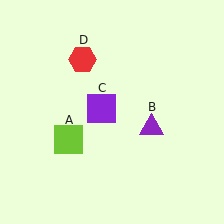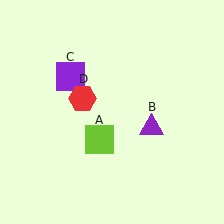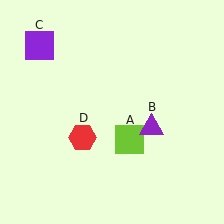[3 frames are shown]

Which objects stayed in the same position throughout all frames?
Purple triangle (object B) remained stationary.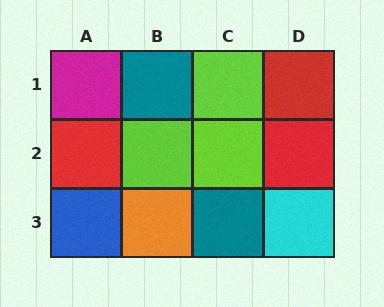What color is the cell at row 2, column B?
Lime.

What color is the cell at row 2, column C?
Lime.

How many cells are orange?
1 cell is orange.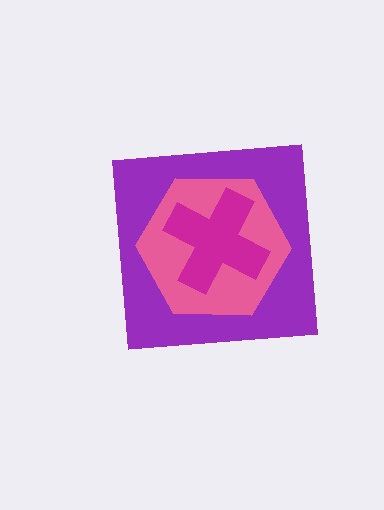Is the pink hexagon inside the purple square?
Yes.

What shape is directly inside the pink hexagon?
The magenta cross.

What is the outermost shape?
The purple square.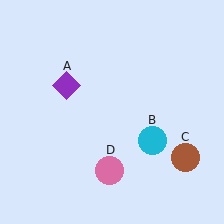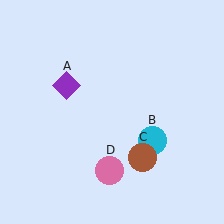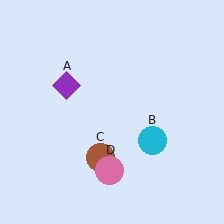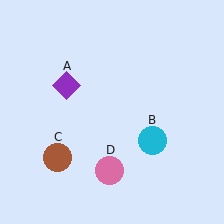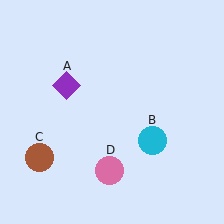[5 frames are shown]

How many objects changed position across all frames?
1 object changed position: brown circle (object C).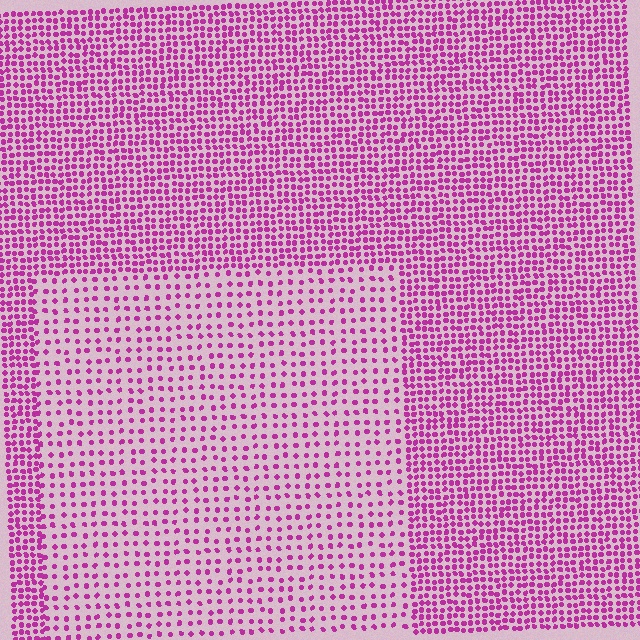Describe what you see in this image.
The image contains small magenta elements arranged at two different densities. A rectangle-shaped region is visible where the elements are less densely packed than the surrounding area.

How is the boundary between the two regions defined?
The boundary is defined by a change in element density (approximately 2.1x ratio). All elements are the same color, size, and shape.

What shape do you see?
I see a rectangle.